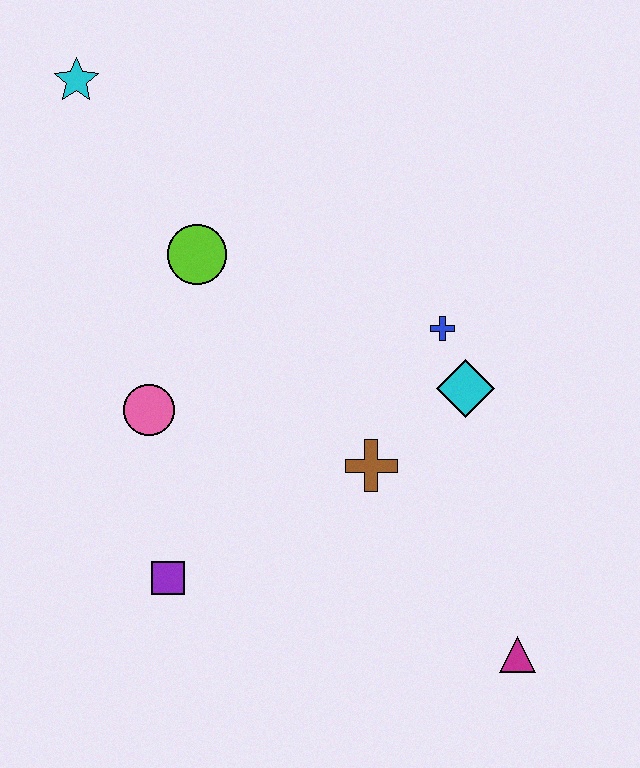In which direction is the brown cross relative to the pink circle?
The brown cross is to the right of the pink circle.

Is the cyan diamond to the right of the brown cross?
Yes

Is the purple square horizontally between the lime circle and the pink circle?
Yes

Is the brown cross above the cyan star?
No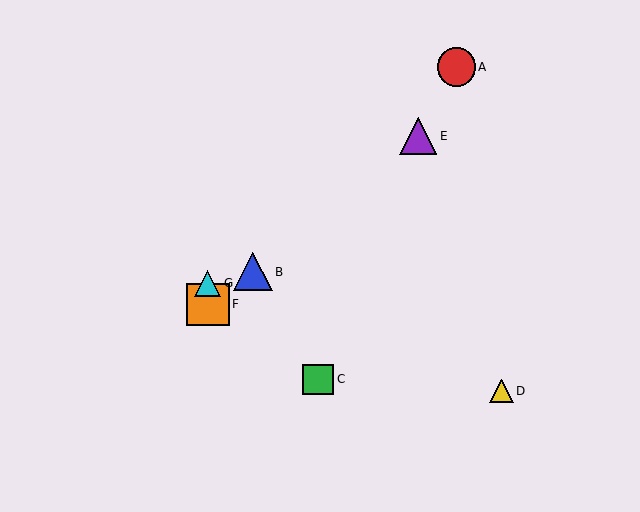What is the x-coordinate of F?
Object F is at x≈208.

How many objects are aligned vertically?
2 objects (F, G) are aligned vertically.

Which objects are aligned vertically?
Objects F, G are aligned vertically.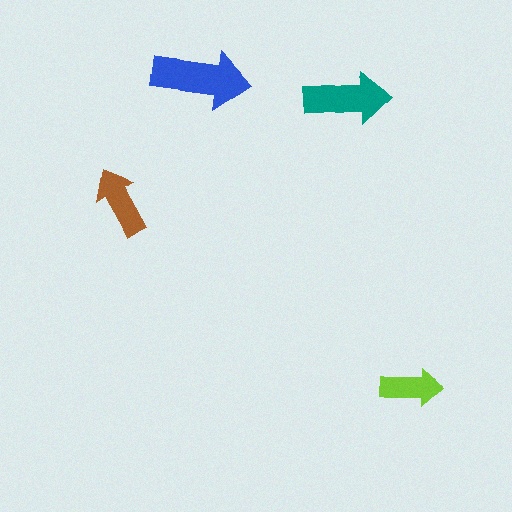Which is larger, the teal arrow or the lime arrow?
The teal one.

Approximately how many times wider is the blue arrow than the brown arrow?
About 1.5 times wider.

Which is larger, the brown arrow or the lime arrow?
The brown one.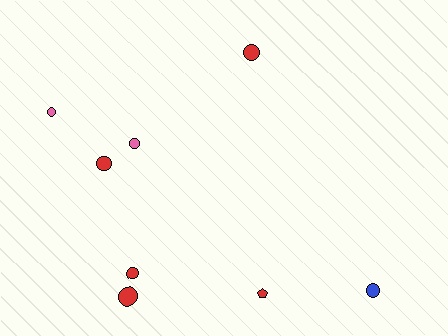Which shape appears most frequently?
Circle, with 7 objects.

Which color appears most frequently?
Red, with 5 objects.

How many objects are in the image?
There are 8 objects.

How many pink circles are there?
There are 2 pink circles.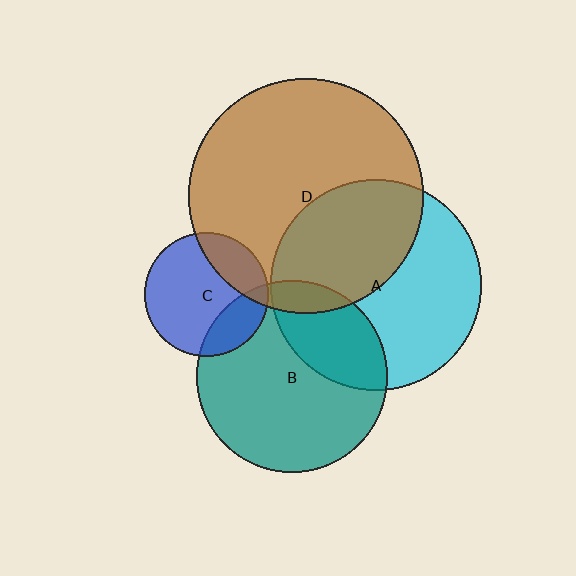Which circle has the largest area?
Circle D (brown).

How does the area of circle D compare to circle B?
Approximately 1.5 times.